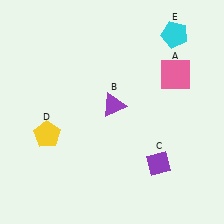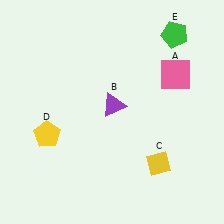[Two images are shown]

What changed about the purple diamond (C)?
In Image 1, C is purple. In Image 2, it changed to yellow.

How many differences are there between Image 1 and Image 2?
There are 2 differences between the two images.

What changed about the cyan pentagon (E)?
In Image 1, E is cyan. In Image 2, it changed to green.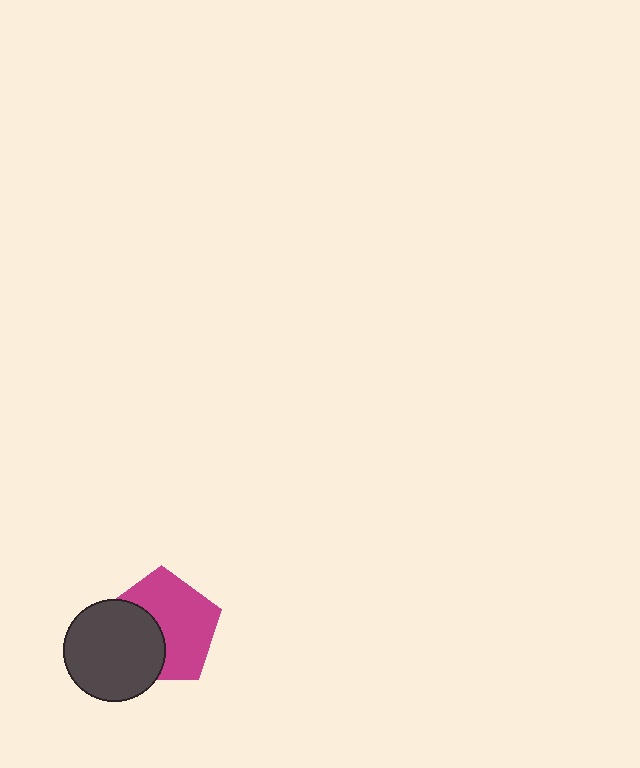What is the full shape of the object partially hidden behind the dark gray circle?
The partially hidden object is a magenta pentagon.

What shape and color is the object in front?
The object in front is a dark gray circle.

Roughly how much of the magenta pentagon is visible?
About half of it is visible (roughly 61%).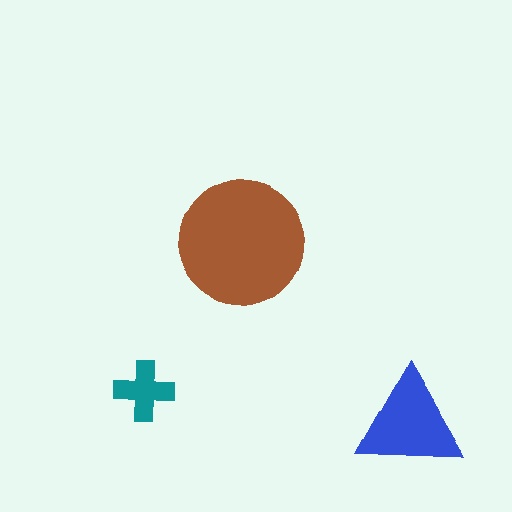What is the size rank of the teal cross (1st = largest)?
3rd.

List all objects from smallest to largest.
The teal cross, the blue triangle, the brown circle.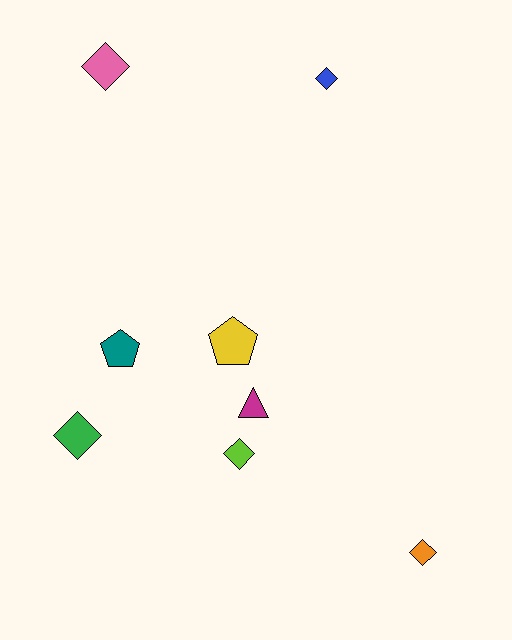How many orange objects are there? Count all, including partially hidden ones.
There is 1 orange object.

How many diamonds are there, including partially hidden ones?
There are 5 diamonds.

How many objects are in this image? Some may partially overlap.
There are 8 objects.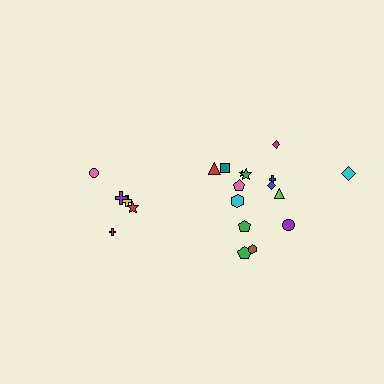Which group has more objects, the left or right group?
The right group.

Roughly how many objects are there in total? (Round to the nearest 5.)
Roughly 20 objects in total.